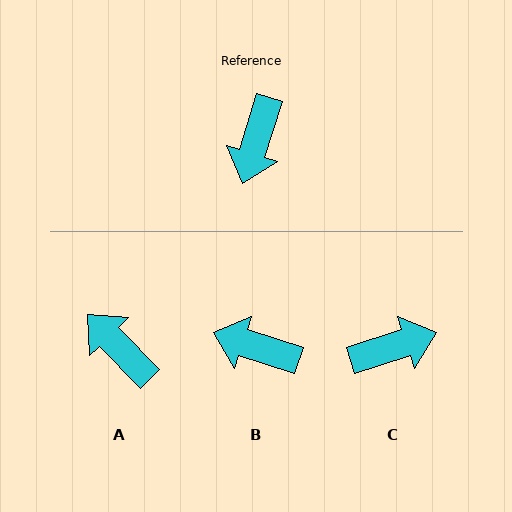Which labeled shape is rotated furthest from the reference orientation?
C, about 125 degrees away.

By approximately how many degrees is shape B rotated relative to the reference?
Approximately 91 degrees clockwise.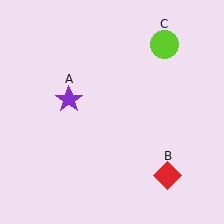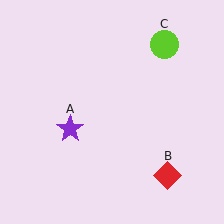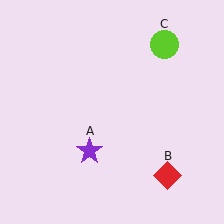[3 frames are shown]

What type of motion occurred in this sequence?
The purple star (object A) rotated counterclockwise around the center of the scene.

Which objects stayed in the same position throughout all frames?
Red diamond (object B) and lime circle (object C) remained stationary.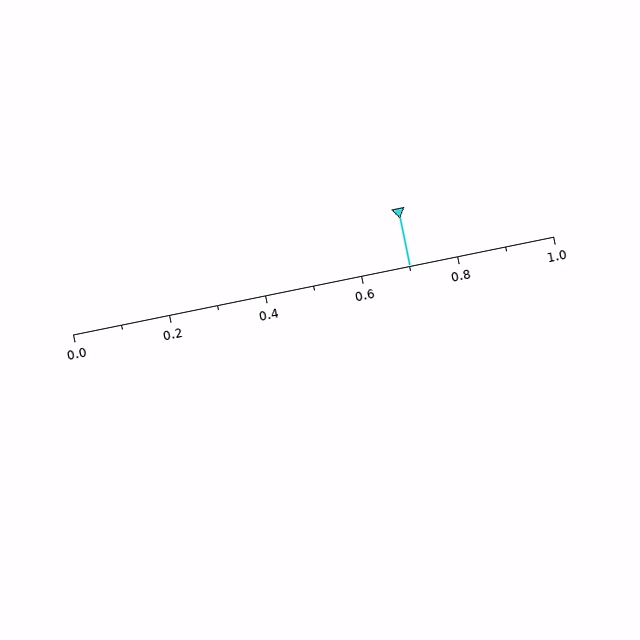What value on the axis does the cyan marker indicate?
The marker indicates approximately 0.7.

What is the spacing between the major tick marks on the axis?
The major ticks are spaced 0.2 apart.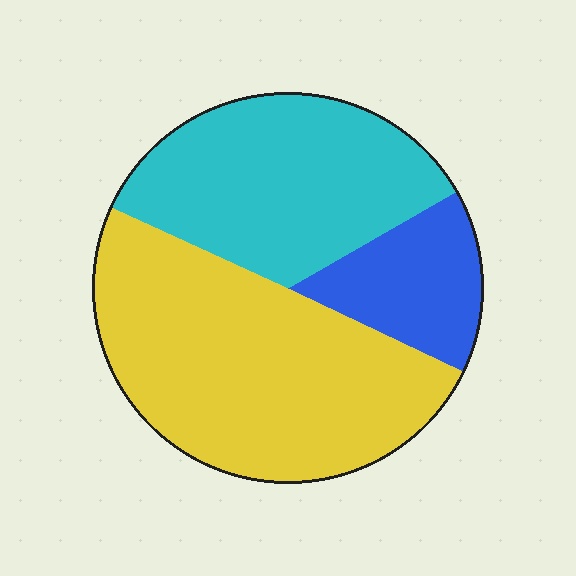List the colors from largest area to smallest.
From largest to smallest: yellow, cyan, blue.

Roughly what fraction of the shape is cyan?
Cyan covers about 35% of the shape.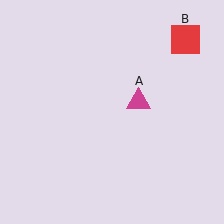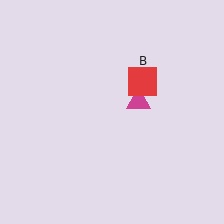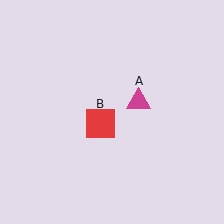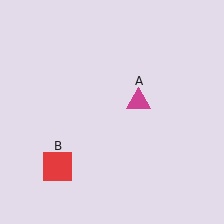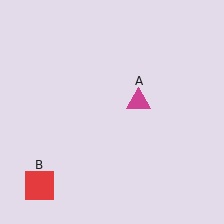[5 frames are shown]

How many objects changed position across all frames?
1 object changed position: red square (object B).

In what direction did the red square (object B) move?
The red square (object B) moved down and to the left.